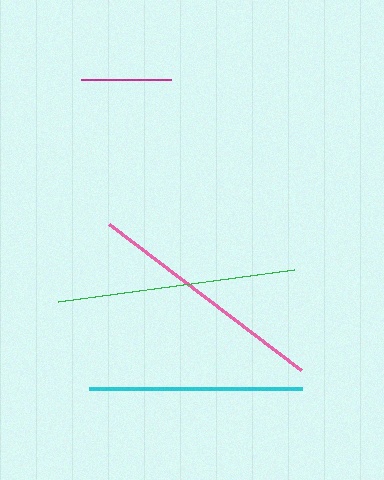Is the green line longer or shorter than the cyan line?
The green line is longer than the cyan line.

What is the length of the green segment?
The green segment is approximately 238 pixels long.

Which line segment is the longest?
The pink line is the longest at approximately 241 pixels.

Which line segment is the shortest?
The magenta line is the shortest at approximately 90 pixels.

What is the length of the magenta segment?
The magenta segment is approximately 90 pixels long.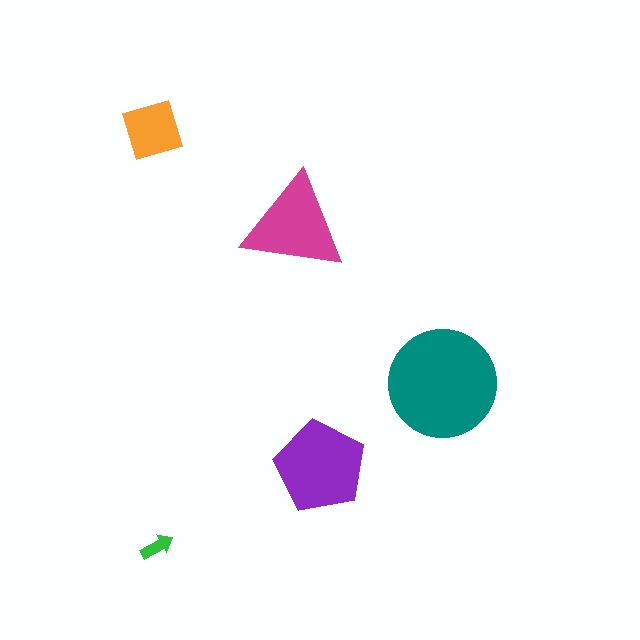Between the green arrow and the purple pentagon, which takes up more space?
The purple pentagon.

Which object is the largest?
The teal circle.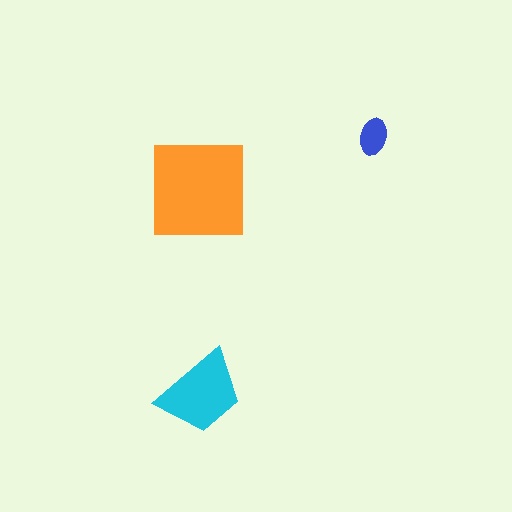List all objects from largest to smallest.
The orange square, the cyan trapezoid, the blue ellipse.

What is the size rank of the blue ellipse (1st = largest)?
3rd.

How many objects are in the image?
There are 3 objects in the image.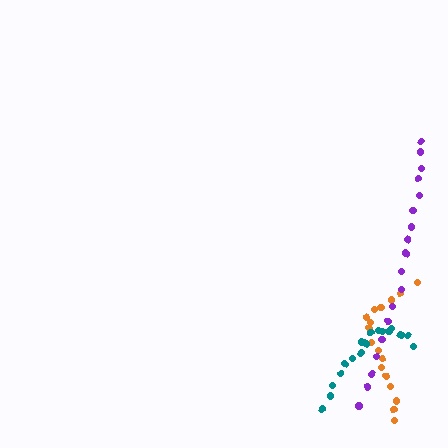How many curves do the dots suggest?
There are 3 distinct paths.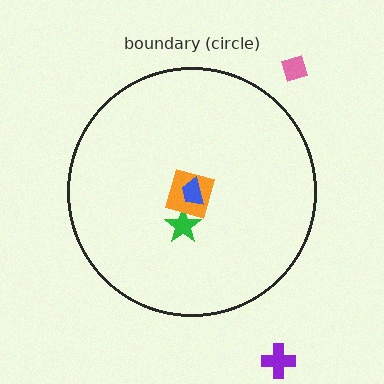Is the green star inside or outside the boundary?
Inside.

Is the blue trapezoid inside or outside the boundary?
Inside.